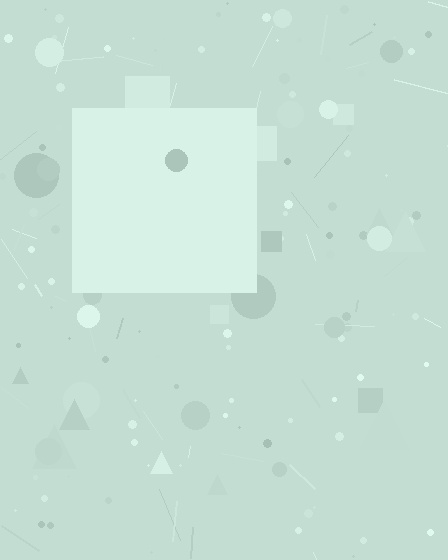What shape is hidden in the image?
A square is hidden in the image.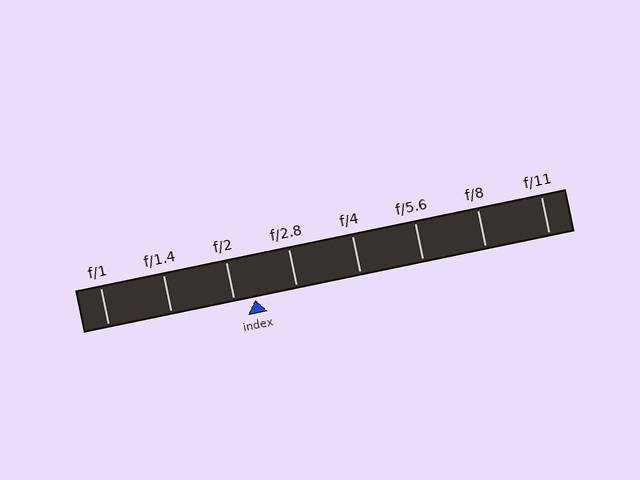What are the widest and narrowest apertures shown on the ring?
The widest aperture shown is f/1 and the narrowest is f/11.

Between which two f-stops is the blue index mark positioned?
The index mark is between f/2 and f/2.8.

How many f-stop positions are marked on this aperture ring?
There are 8 f-stop positions marked.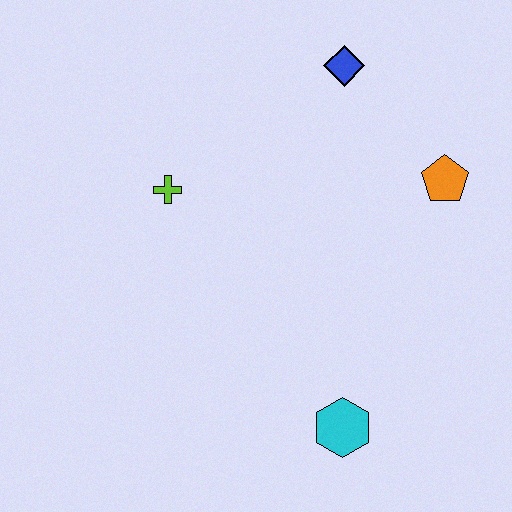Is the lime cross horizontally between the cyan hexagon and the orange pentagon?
No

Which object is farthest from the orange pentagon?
The lime cross is farthest from the orange pentagon.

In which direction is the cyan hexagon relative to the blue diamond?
The cyan hexagon is below the blue diamond.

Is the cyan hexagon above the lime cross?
No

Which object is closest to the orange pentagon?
The blue diamond is closest to the orange pentagon.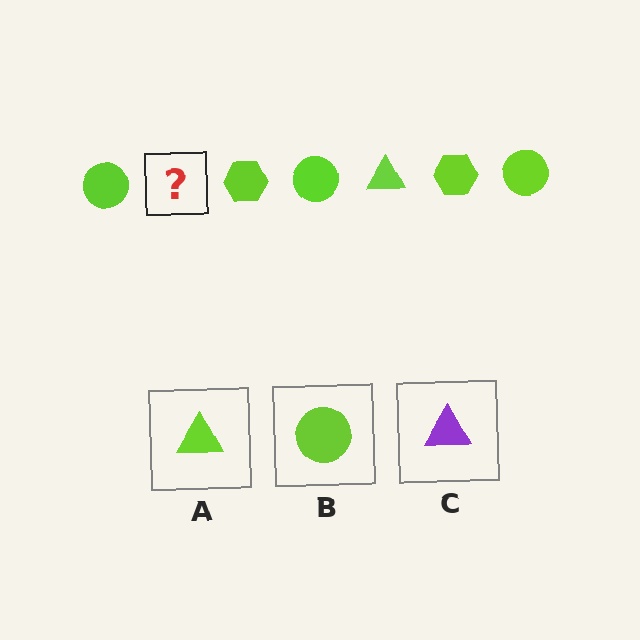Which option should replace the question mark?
Option A.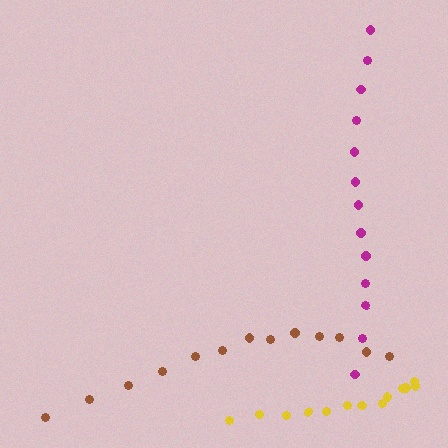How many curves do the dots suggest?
There are 3 distinct paths.